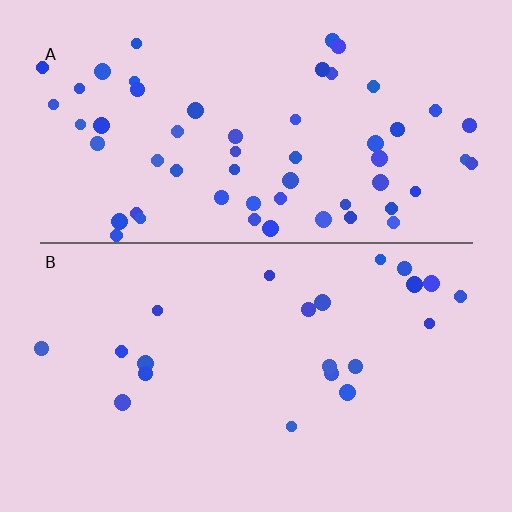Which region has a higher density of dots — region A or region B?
A (the top).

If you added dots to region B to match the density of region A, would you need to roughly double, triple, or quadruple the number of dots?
Approximately triple.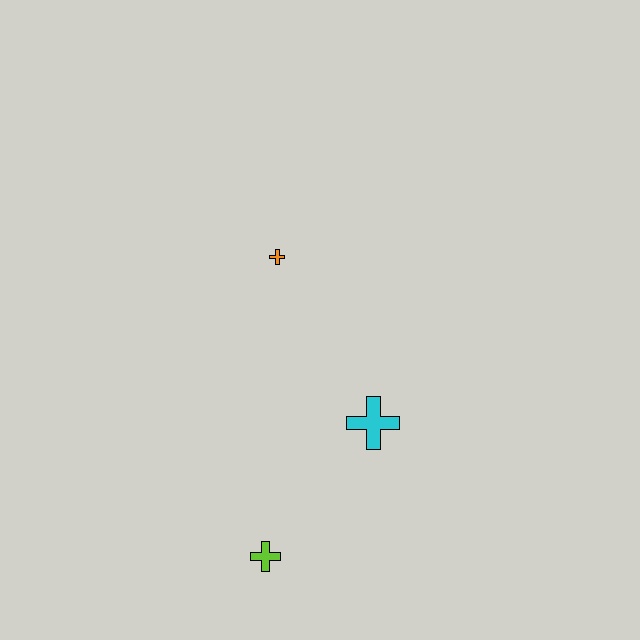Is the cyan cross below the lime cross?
No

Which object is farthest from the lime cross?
The orange cross is farthest from the lime cross.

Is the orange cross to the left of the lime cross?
No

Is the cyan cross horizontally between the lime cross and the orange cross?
No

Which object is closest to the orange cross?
The cyan cross is closest to the orange cross.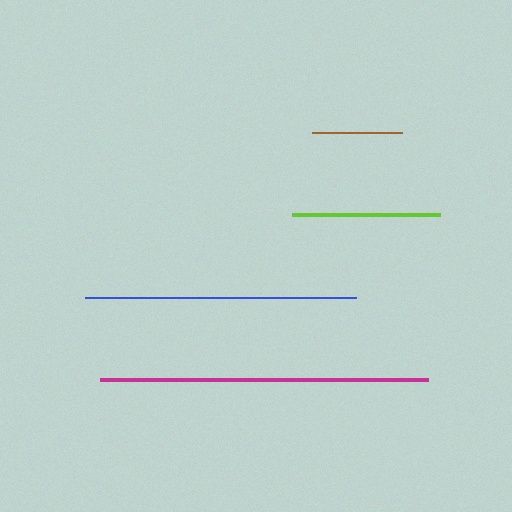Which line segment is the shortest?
The brown line is the shortest at approximately 90 pixels.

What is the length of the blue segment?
The blue segment is approximately 271 pixels long.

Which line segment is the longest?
The magenta line is the longest at approximately 327 pixels.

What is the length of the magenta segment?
The magenta segment is approximately 327 pixels long.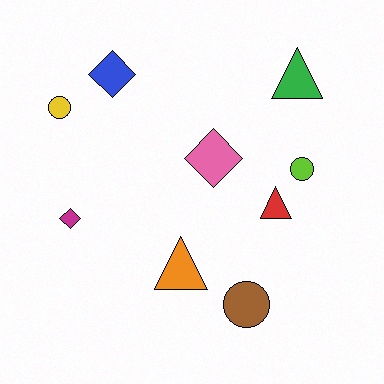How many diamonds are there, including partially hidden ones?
There are 3 diamonds.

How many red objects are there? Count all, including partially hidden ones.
There is 1 red object.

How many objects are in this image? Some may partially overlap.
There are 9 objects.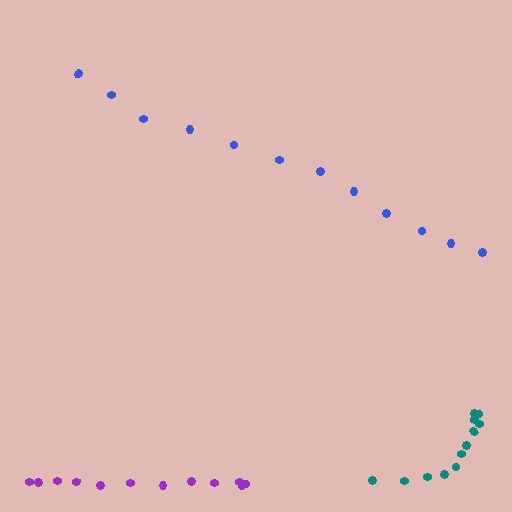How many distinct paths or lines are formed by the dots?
There are 3 distinct paths.